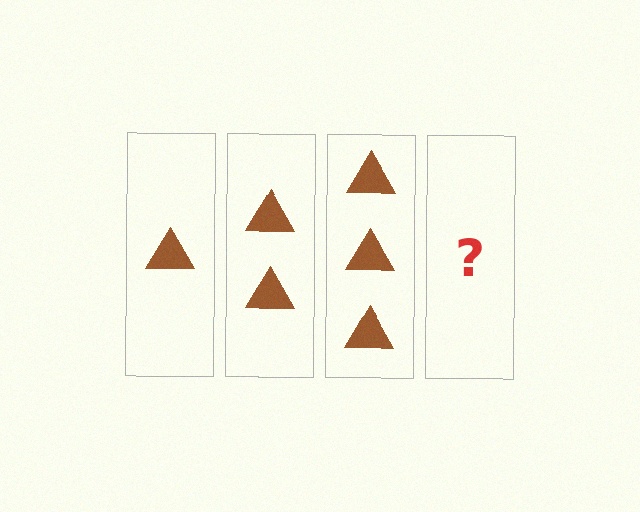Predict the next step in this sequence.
The next step is 4 triangles.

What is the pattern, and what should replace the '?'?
The pattern is that each step adds one more triangle. The '?' should be 4 triangles.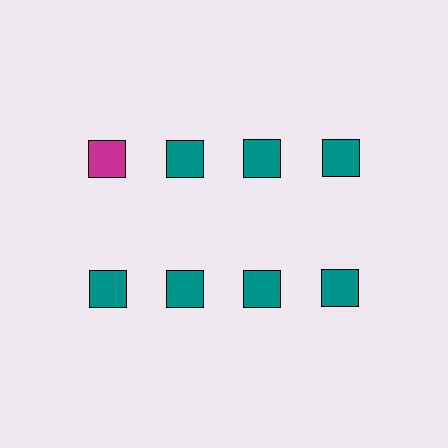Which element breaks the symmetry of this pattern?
The magenta square in the top row, leftmost column breaks the symmetry. All other shapes are teal squares.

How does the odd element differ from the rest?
It has a different color: magenta instead of teal.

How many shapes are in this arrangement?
There are 8 shapes arranged in a grid pattern.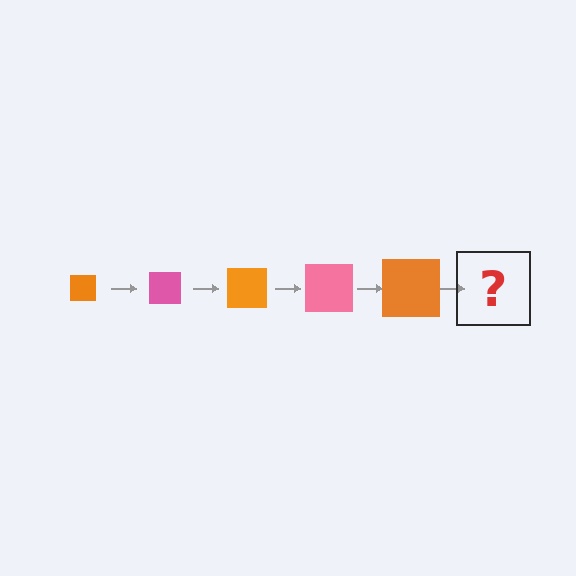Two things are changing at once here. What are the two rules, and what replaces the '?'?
The two rules are that the square grows larger each step and the color cycles through orange and pink. The '?' should be a pink square, larger than the previous one.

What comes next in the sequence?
The next element should be a pink square, larger than the previous one.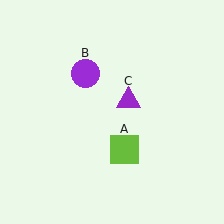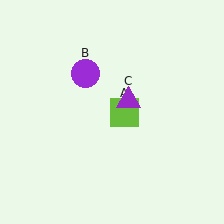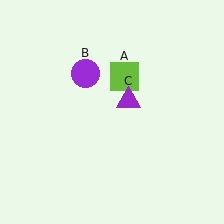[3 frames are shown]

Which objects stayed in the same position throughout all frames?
Purple circle (object B) and purple triangle (object C) remained stationary.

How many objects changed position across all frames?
1 object changed position: lime square (object A).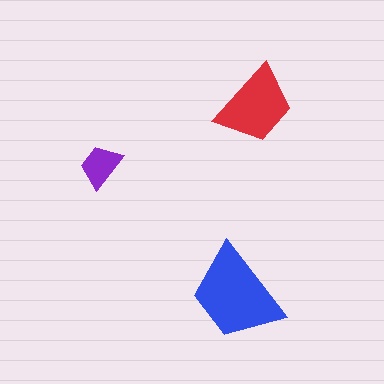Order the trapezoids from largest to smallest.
the blue one, the red one, the purple one.